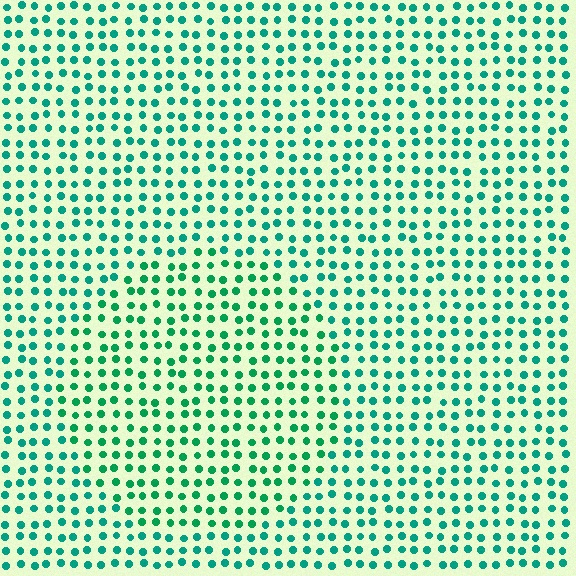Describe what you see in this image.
The image is filled with small teal elements in a uniform arrangement. A circle-shaped region is visible where the elements are tinted to a slightly different hue, forming a subtle color boundary.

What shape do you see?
I see a circle.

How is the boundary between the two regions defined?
The boundary is defined purely by a slight shift in hue (about 19 degrees). Spacing, size, and orientation are identical on both sides.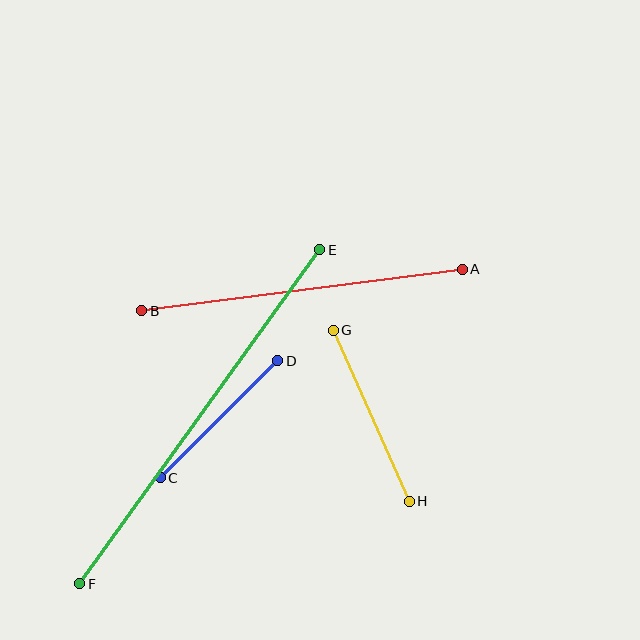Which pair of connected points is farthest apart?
Points E and F are farthest apart.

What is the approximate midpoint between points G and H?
The midpoint is at approximately (371, 416) pixels.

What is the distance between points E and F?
The distance is approximately 411 pixels.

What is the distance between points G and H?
The distance is approximately 187 pixels.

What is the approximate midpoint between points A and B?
The midpoint is at approximately (302, 290) pixels.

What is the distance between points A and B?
The distance is approximately 323 pixels.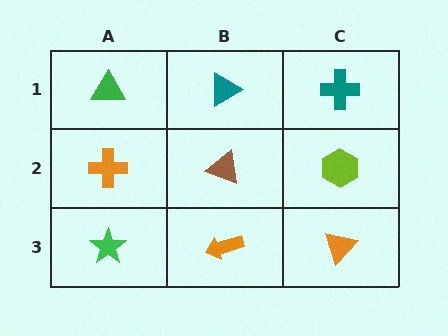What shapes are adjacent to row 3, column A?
An orange cross (row 2, column A), an orange arrow (row 3, column B).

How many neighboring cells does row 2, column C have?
3.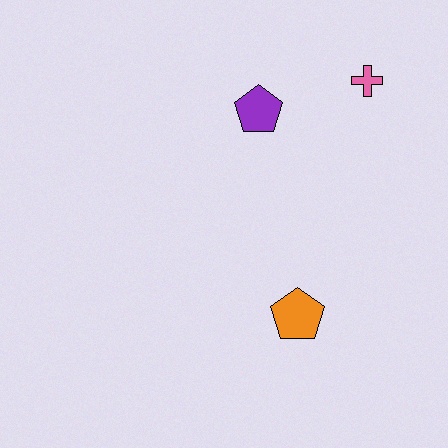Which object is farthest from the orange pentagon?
The pink cross is farthest from the orange pentagon.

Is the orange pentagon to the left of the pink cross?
Yes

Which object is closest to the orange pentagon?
The purple pentagon is closest to the orange pentagon.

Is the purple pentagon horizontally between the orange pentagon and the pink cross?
No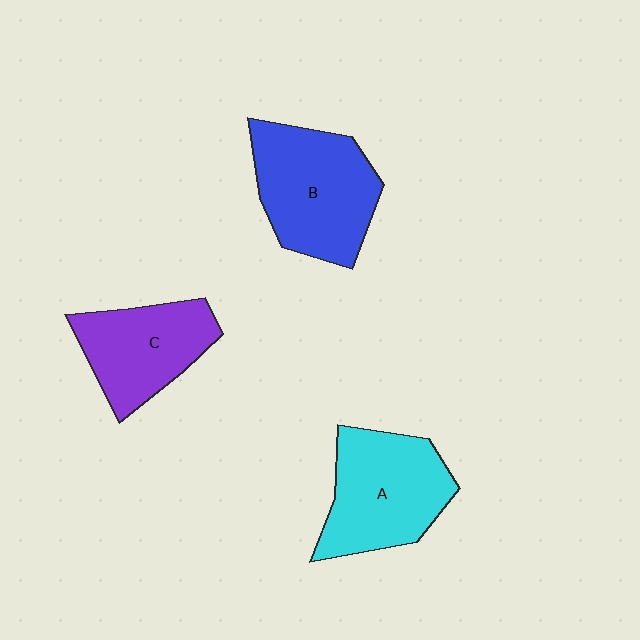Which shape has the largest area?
Shape B (blue).